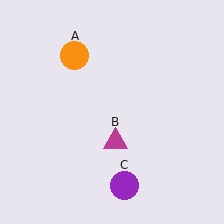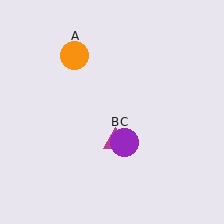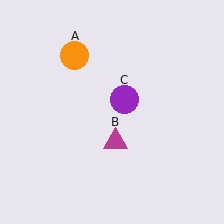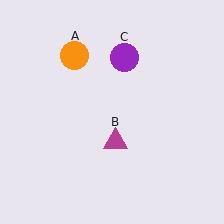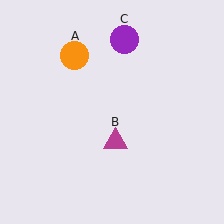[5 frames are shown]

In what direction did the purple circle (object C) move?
The purple circle (object C) moved up.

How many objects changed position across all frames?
1 object changed position: purple circle (object C).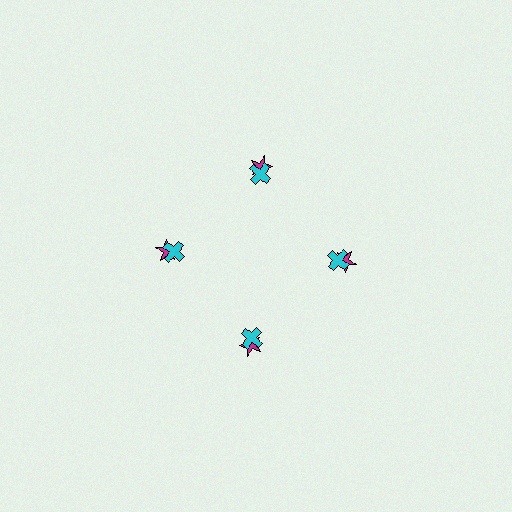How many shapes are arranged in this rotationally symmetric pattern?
There are 8 shapes, arranged in 4 groups of 2.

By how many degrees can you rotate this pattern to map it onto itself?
The pattern maps onto itself every 90 degrees of rotation.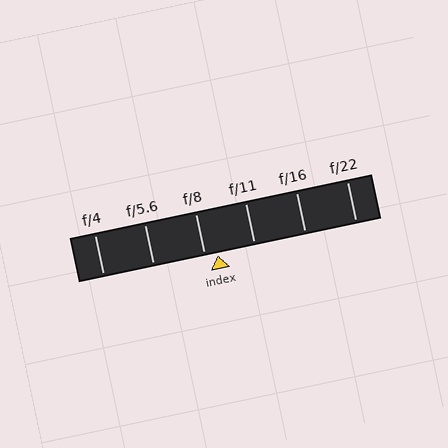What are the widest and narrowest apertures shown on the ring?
The widest aperture shown is f/4 and the narrowest is f/22.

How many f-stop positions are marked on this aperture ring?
There are 6 f-stop positions marked.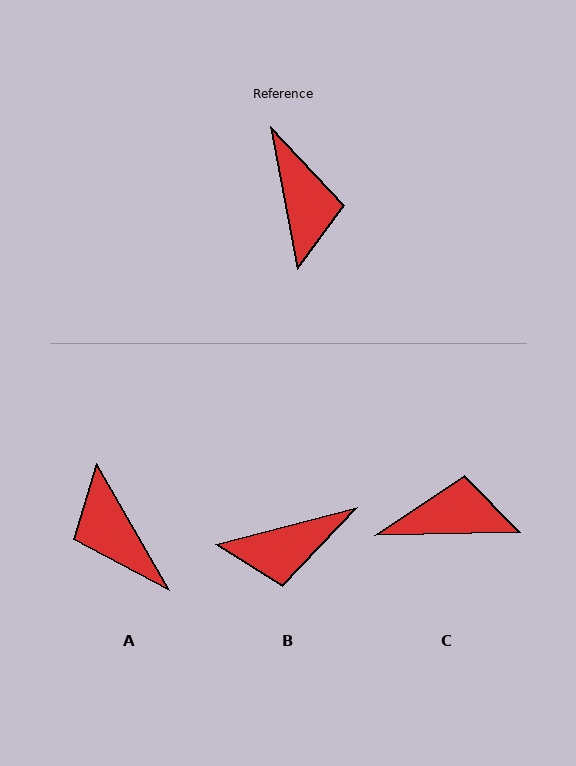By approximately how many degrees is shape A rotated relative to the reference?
Approximately 161 degrees clockwise.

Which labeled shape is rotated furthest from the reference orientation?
A, about 161 degrees away.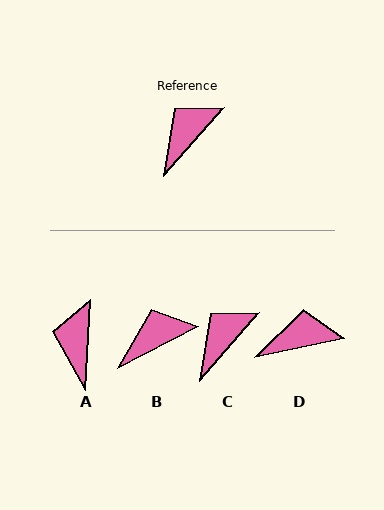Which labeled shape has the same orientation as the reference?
C.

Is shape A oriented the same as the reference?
No, it is off by about 38 degrees.